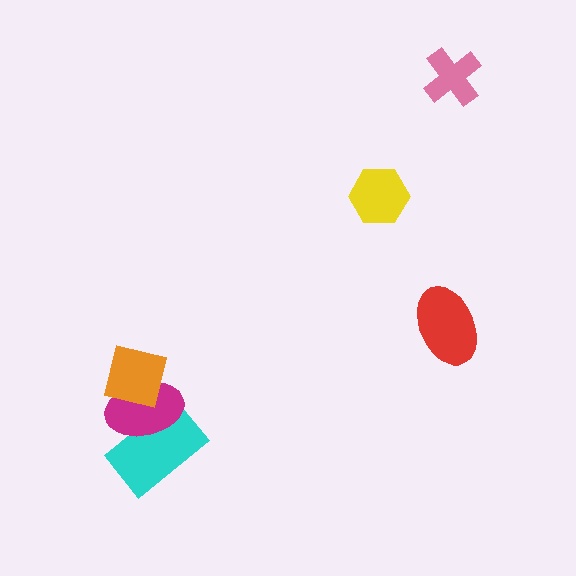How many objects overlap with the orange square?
1 object overlaps with the orange square.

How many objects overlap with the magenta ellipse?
2 objects overlap with the magenta ellipse.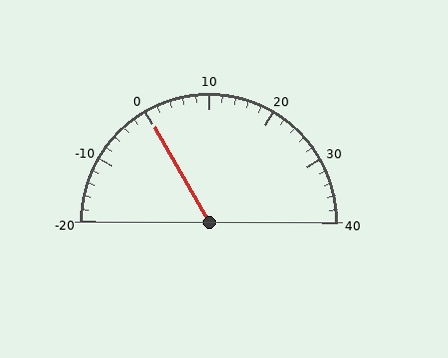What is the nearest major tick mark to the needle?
The nearest major tick mark is 0.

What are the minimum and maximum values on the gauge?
The gauge ranges from -20 to 40.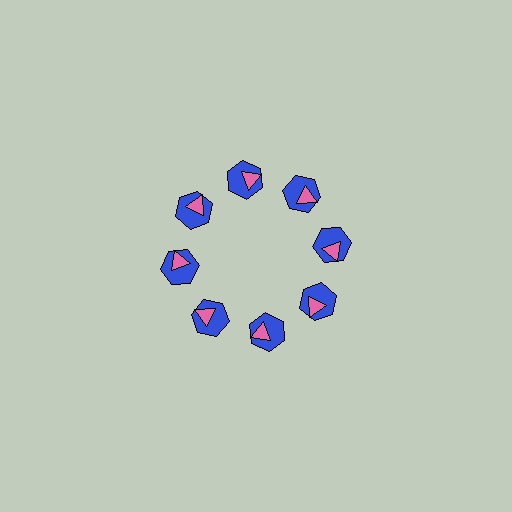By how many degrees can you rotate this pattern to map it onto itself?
The pattern maps onto itself every 45 degrees of rotation.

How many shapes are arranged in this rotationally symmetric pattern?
There are 16 shapes, arranged in 8 groups of 2.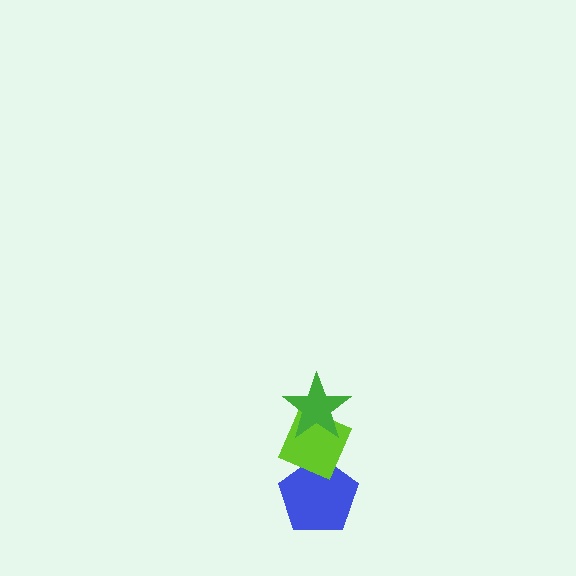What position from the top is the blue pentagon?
The blue pentagon is 3rd from the top.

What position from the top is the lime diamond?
The lime diamond is 2nd from the top.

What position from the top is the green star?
The green star is 1st from the top.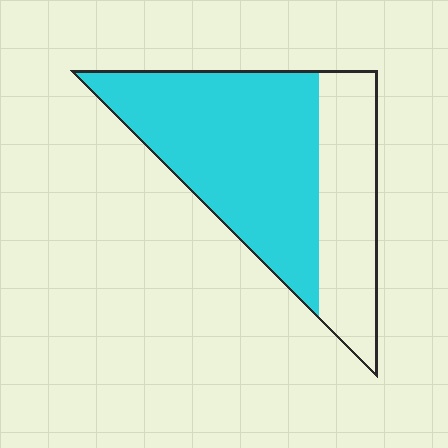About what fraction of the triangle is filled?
About two thirds (2/3).